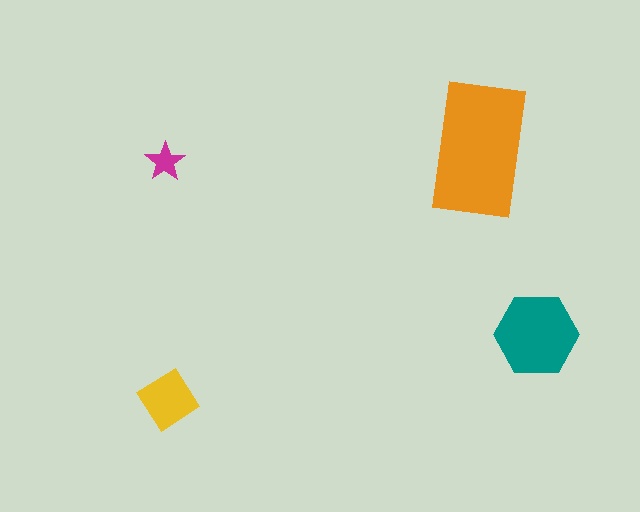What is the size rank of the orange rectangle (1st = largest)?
1st.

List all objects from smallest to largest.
The magenta star, the yellow diamond, the teal hexagon, the orange rectangle.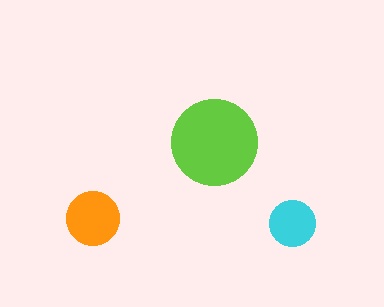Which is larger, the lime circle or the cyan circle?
The lime one.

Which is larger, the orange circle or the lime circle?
The lime one.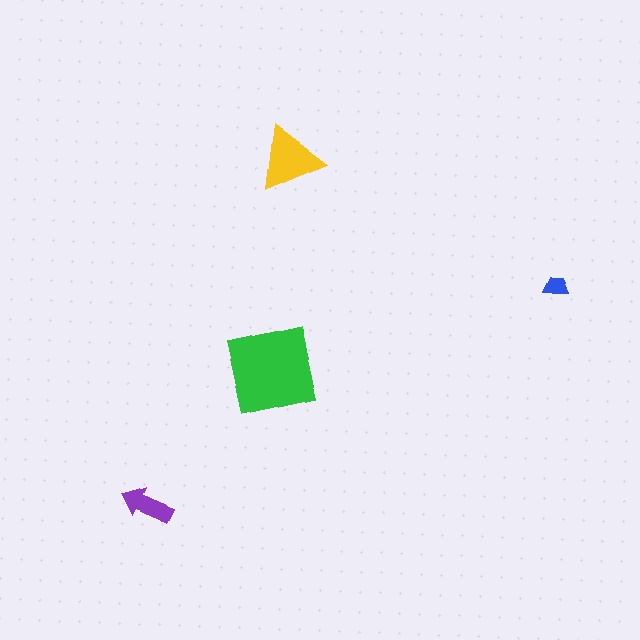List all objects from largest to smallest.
The green square, the yellow triangle, the purple arrow, the blue trapezoid.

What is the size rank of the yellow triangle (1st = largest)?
2nd.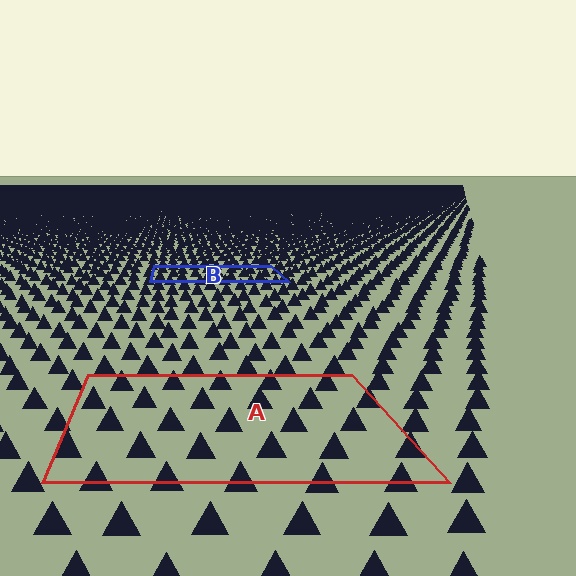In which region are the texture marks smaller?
The texture marks are smaller in region B, because it is farther away.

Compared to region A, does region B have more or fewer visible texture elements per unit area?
Region B has more texture elements per unit area — they are packed more densely because it is farther away.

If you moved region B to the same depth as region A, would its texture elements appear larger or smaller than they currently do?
They would appear larger. At a closer depth, the same texture elements are projected at a bigger on-screen size.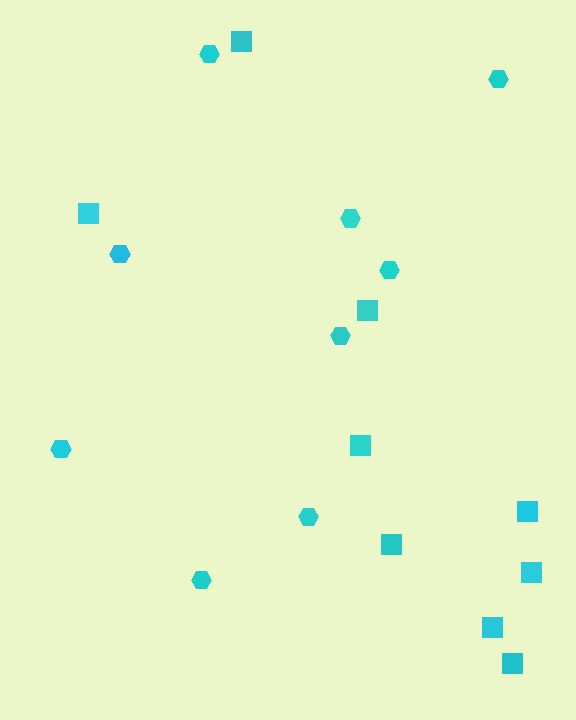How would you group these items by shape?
There are 2 groups: one group of hexagons (9) and one group of squares (9).